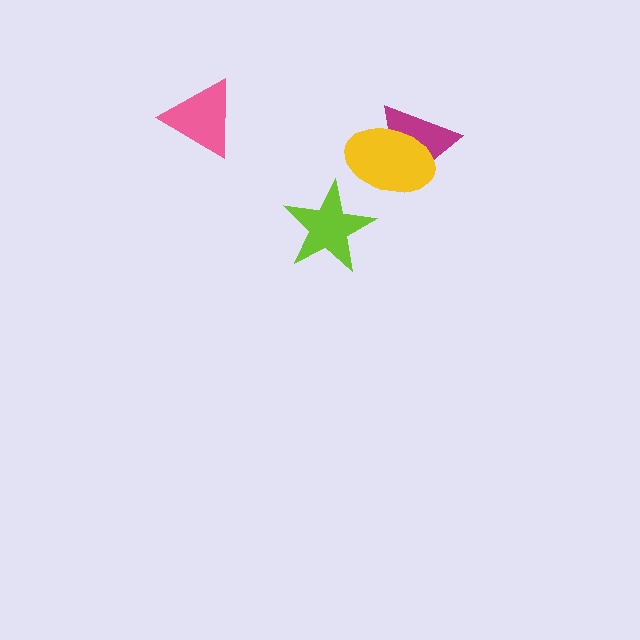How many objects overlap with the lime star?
0 objects overlap with the lime star.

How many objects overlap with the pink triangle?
0 objects overlap with the pink triangle.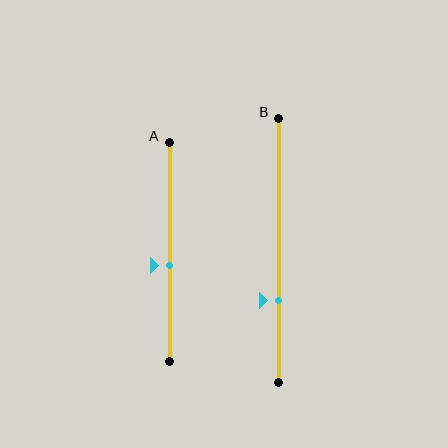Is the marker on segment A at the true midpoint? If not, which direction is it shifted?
No, the marker on segment A is shifted downward by about 6% of the segment length.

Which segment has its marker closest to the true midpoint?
Segment A has its marker closest to the true midpoint.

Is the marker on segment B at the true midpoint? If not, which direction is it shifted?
No, the marker on segment B is shifted downward by about 19% of the segment length.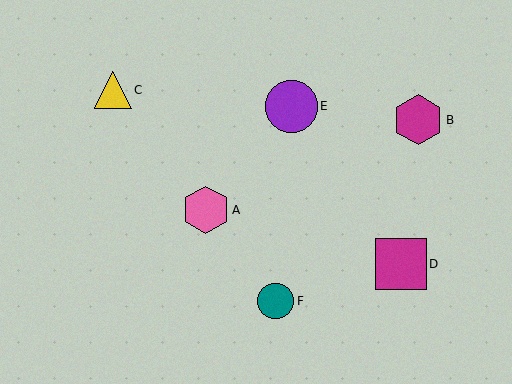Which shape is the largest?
The purple circle (labeled E) is the largest.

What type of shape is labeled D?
Shape D is a magenta square.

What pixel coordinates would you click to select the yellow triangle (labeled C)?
Click at (113, 90) to select the yellow triangle C.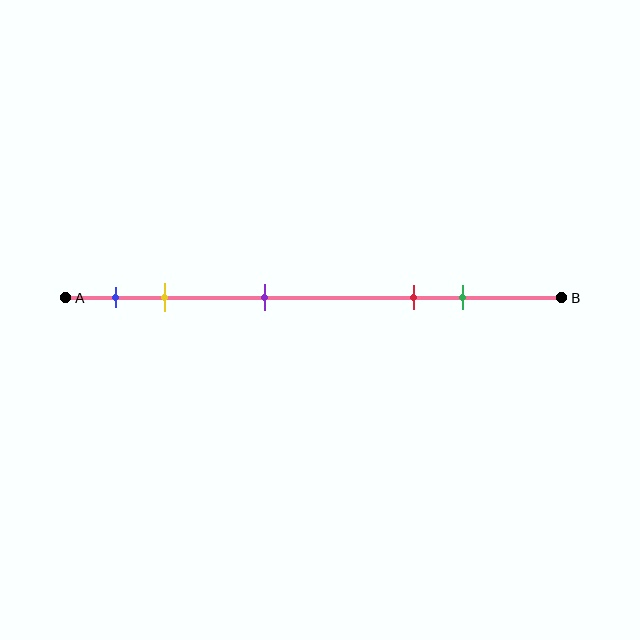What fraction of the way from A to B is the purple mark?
The purple mark is approximately 40% (0.4) of the way from A to B.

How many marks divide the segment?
There are 5 marks dividing the segment.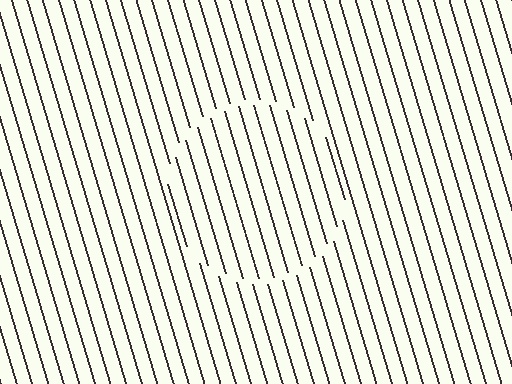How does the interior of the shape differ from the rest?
The interior of the shape contains the same grating, shifted by half a period — the contour is defined by the phase discontinuity where line-ends from the inner and outer gratings abut.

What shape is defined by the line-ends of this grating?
An illusory circle. The interior of the shape contains the same grating, shifted by half a period — the contour is defined by the phase discontinuity where line-ends from the inner and outer gratings abut.